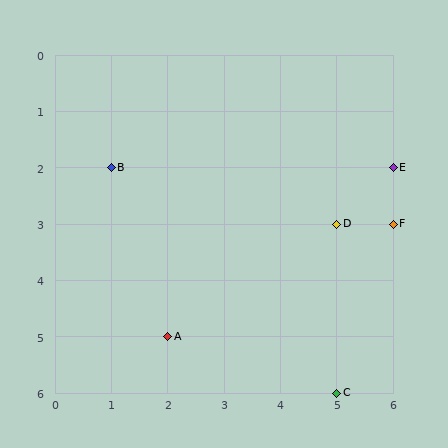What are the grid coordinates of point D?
Point D is at grid coordinates (5, 3).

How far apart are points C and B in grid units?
Points C and B are 4 columns and 4 rows apart (about 5.7 grid units diagonally).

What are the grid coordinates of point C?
Point C is at grid coordinates (5, 6).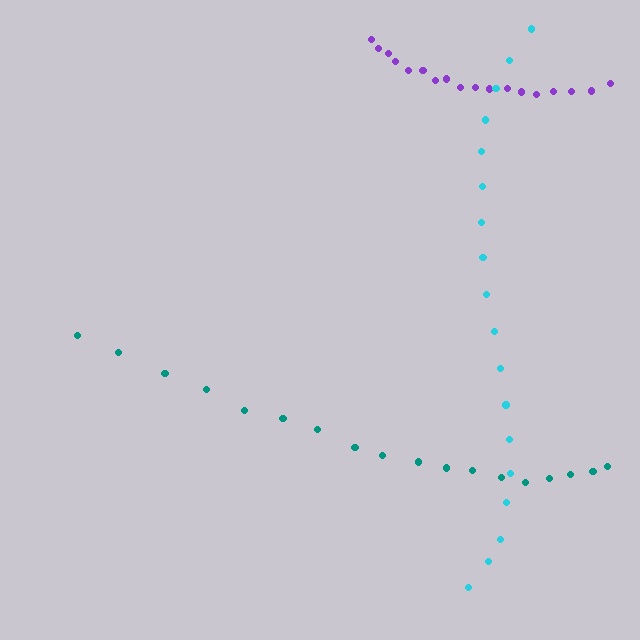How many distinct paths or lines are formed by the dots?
There are 3 distinct paths.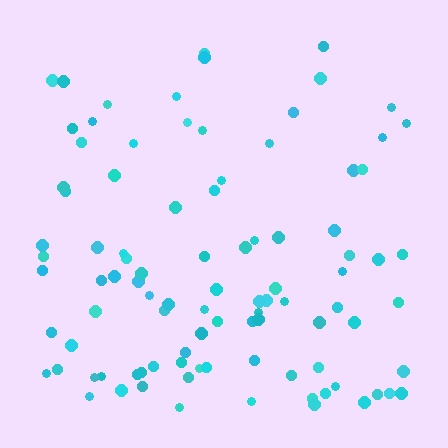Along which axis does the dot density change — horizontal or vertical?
Vertical.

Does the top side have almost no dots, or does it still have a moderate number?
Still a moderate number, just noticeably fewer than the bottom.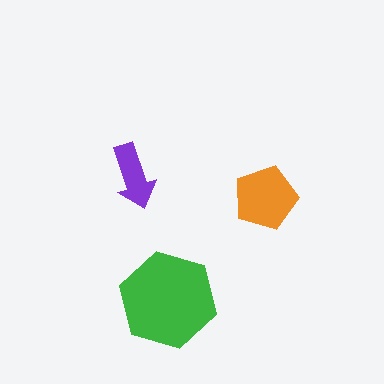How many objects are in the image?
There are 3 objects in the image.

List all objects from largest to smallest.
The green hexagon, the orange pentagon, the purple arrow.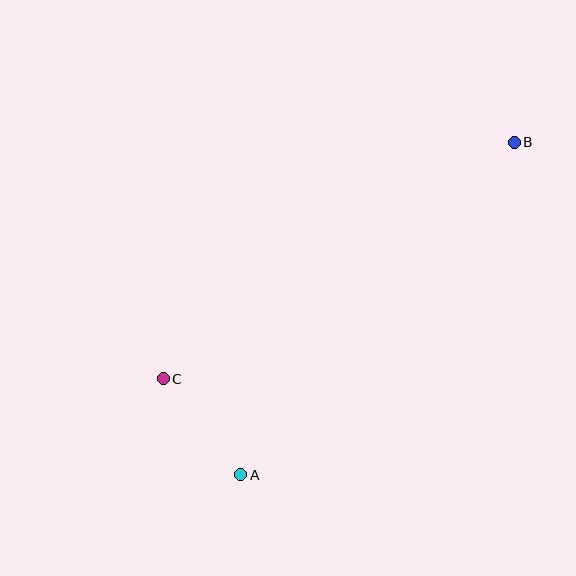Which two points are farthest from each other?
Points A and B are farthest from each other.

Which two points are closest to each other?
Points A and C are closest to each other.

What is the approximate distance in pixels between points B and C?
The distance between B and C is approximately 423 pixels.